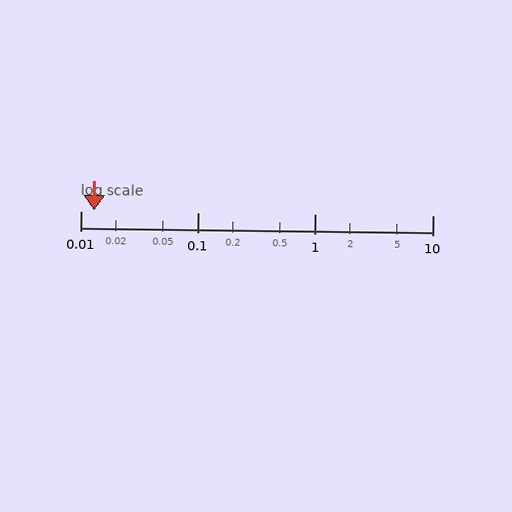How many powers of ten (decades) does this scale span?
The scale spans 3 decades, from 0.01 to 10.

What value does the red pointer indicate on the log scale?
The pointer indicates approximately 0.013.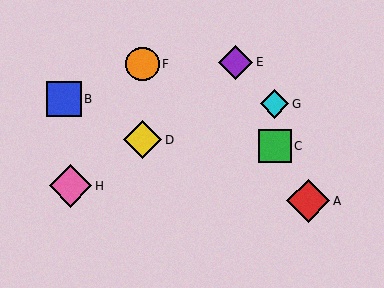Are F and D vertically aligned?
Yes, both are at x≈142.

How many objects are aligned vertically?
2 objects (D, F) are aligned vertically.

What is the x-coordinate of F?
Object F is at x≈142.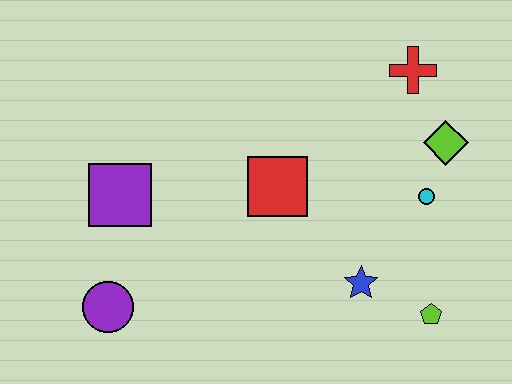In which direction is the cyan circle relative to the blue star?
The cyan circle is above the blue star.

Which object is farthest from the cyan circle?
The purple circle is farthest from the cyan circle.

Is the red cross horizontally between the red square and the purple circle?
No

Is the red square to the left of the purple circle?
No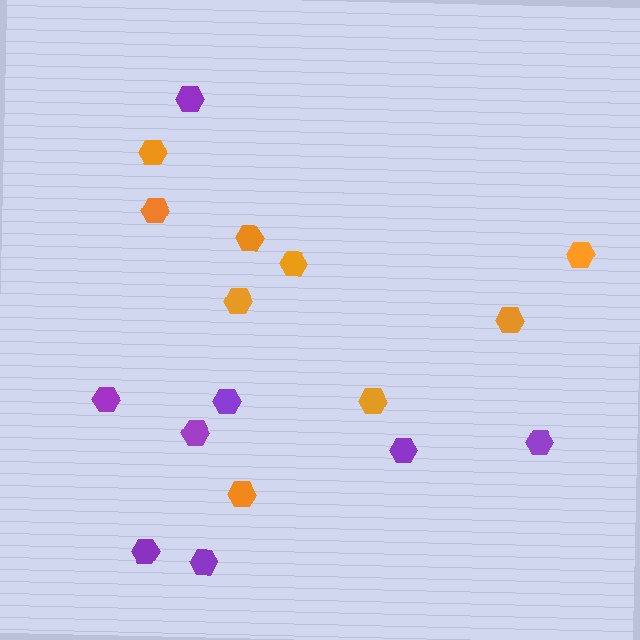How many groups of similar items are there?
There are 2 groups: one group of orange hexagons (9) and one group of purple hexagons (8).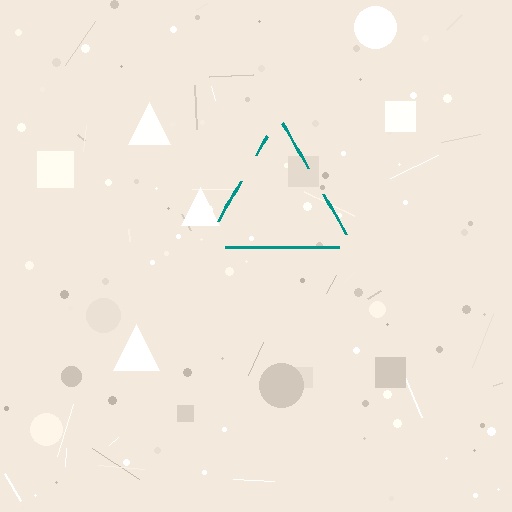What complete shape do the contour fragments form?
The contour fragments form a triangle.